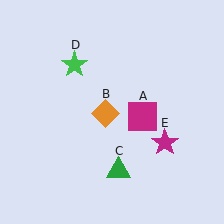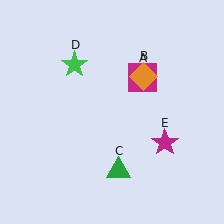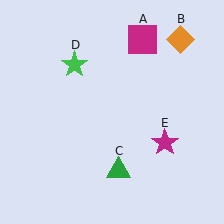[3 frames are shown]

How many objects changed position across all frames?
2 objects changed position: magenta square (object A), orange diamond (object B).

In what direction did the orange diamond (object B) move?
The orange diamond (object B) moved up and to the right.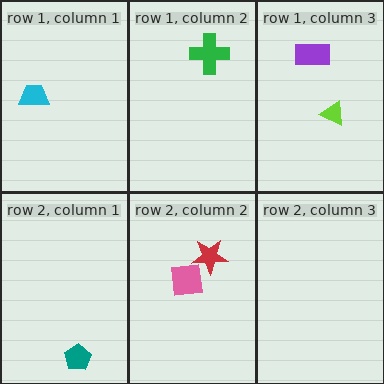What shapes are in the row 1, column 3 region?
The lime triangle, the purple rectangle.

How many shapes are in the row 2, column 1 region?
1.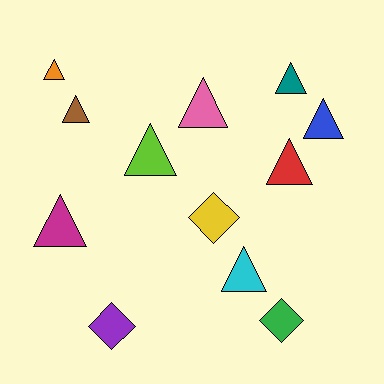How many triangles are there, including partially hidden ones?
There are 9 triangles.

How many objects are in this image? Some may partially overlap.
There are 12 objects.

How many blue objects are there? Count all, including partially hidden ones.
There is 1 blue object.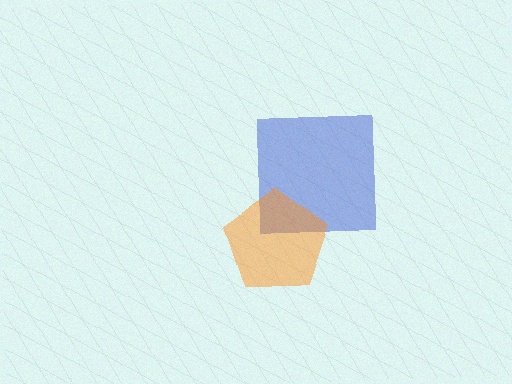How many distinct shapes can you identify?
There are 2 distinct shapes: a blue square, an orange pentagon.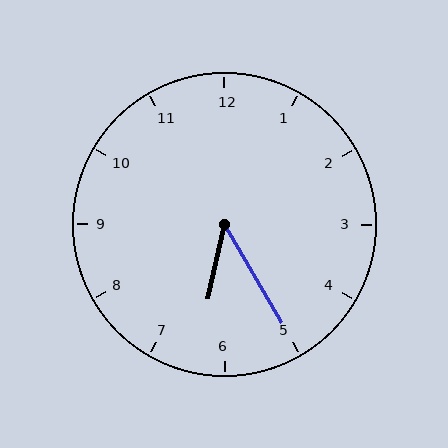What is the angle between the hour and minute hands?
Approximately 42 degrees.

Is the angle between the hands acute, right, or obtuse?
It is acute.